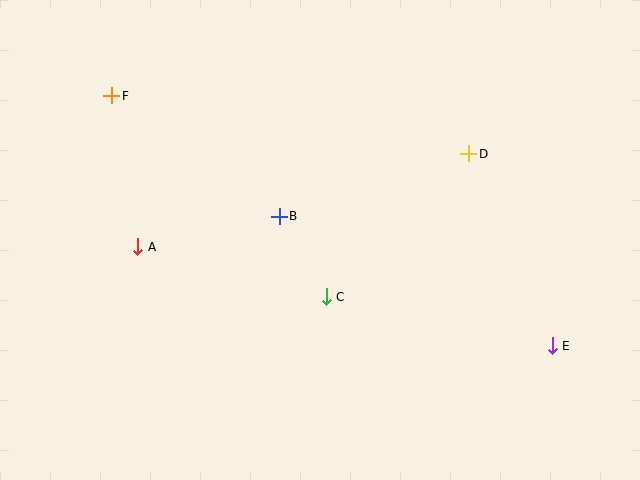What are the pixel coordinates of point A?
Point A is at (138, 247).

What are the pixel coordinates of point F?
Point F is at (112, 96).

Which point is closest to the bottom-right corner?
Point E is closest to the bottom-right corner.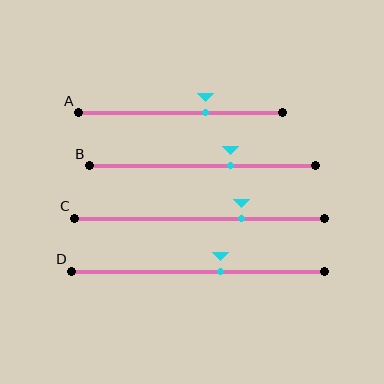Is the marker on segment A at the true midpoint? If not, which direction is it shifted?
No, the marker on segment A is shifted to the right by about 12% of the segment length.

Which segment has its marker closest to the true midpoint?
Segment D has its marker closest to the true midpoint.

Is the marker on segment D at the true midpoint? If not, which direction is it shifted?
No, the marker on segment D is shifted to the right by about 9% of the segment length.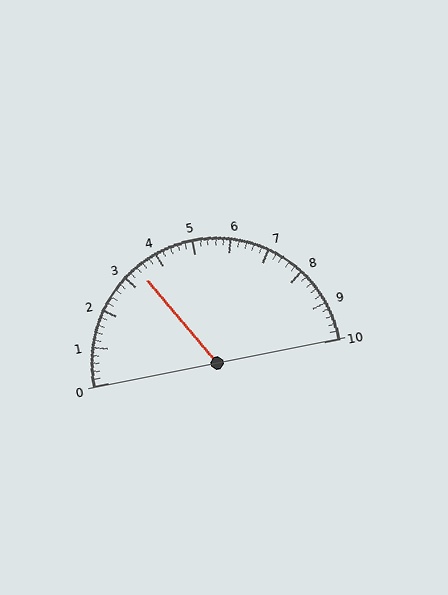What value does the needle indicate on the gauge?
The needle indicates approximately 3.4.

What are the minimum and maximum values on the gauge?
The gauge ranges from 0 to 10.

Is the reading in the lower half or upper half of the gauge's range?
The reading is in the lower half of the range (0 to 10).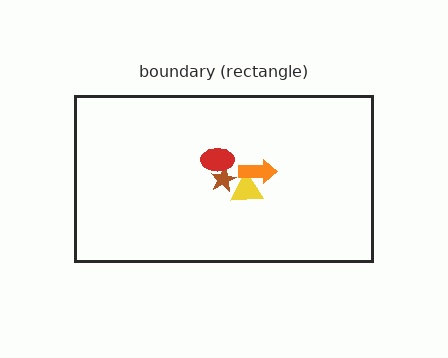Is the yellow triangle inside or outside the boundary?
Inside.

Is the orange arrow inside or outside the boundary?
Inside.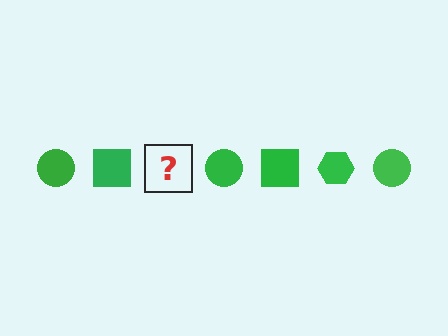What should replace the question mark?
The question mark should be replaced with a green hexagon.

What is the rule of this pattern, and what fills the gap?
The rule is that the pattern cycles through circle, square, hexagon shapes in green. The gap should be filled with a green hexagon.